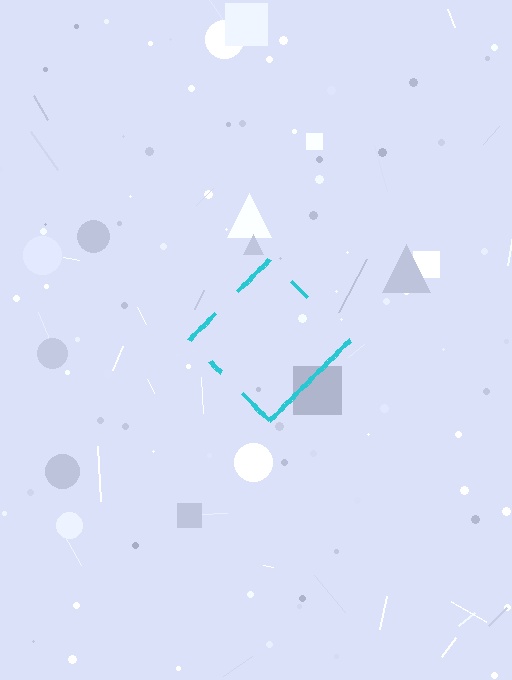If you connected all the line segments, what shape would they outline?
They would outline a diamond.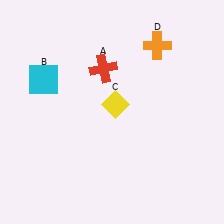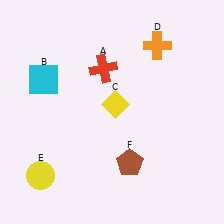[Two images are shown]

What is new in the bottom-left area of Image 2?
A yellow circle (E) was added in the bottom-left area of Image 2.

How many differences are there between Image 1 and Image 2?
There are 2 differences between the two images.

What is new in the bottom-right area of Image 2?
A brown pentagon (F) was added in the bottom-right area of Image 2.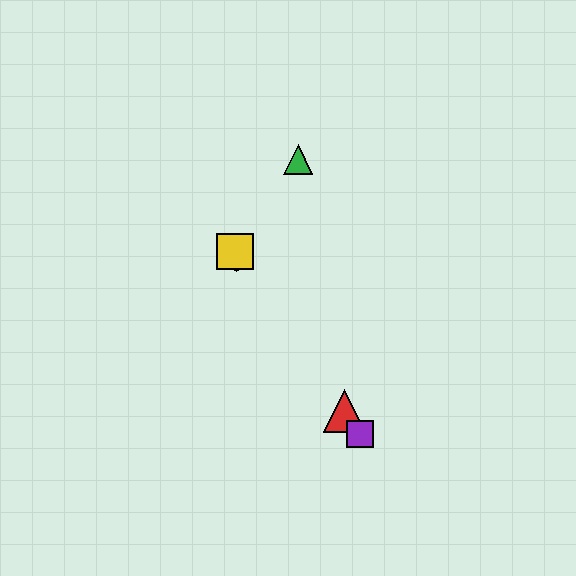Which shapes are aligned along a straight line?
The red triangle, the blue hexagon, the yellow square, the purple square are aligned along a straight line.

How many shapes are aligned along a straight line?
4 shapes (the red triangle, the blue hexagon, the yellow square, the purple square) are aligned along a straight line.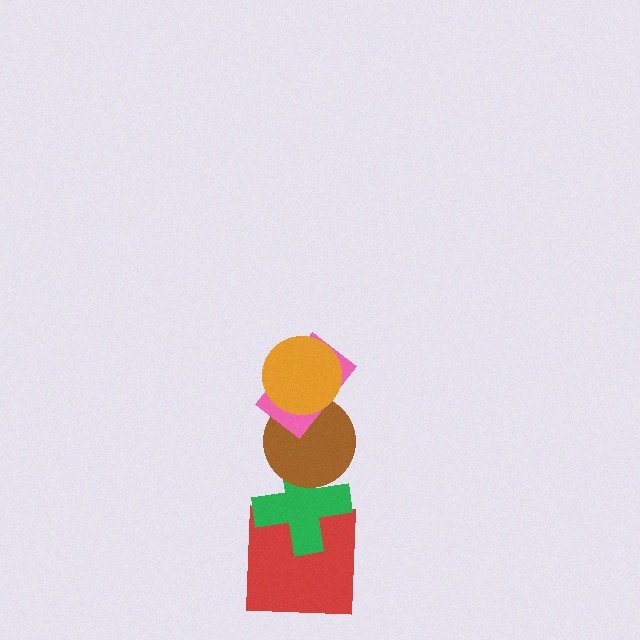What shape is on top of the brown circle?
The pink rectangle is on top of the brown circle.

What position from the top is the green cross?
The green cross is 4th from the top.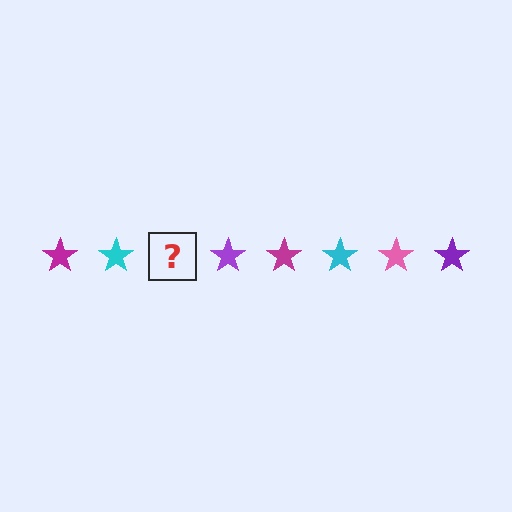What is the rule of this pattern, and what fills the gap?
The rule is that the pattern cycles through magenta, cyan, pink, purple stars. The gap should be filled with a pink star.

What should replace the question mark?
The question mark should be replaced with a pink star.